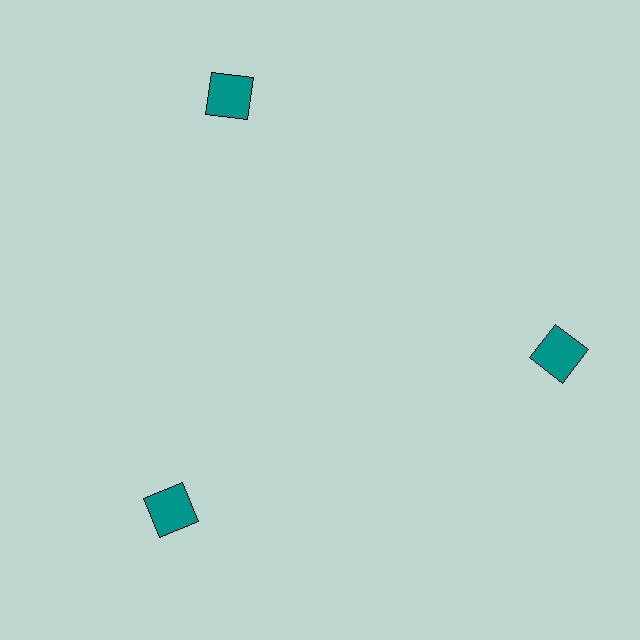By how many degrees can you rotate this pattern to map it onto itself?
The pattern maps onto itself every 120 degrees of rotation.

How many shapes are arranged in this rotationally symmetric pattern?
There are 3 shapes, arranged in 3 groups of 1.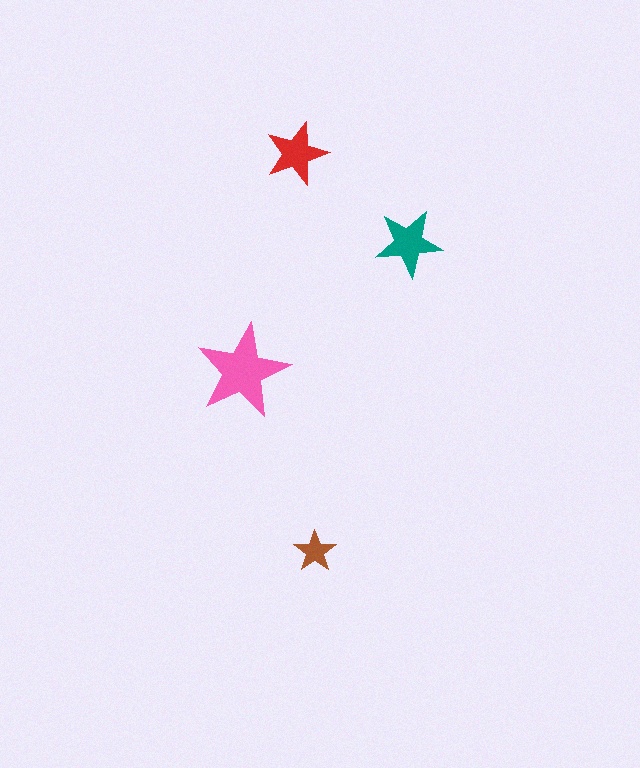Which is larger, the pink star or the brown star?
The pink one.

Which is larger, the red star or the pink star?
The pink one.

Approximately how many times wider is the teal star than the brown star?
About 1.5 times wider.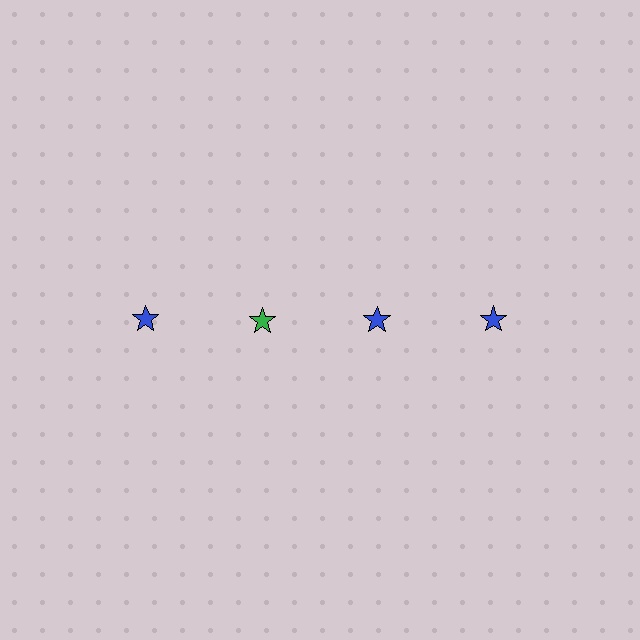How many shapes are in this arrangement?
There are 4 shapes arranged in a grid pattern.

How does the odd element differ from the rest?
It has a different color: green instead of blue.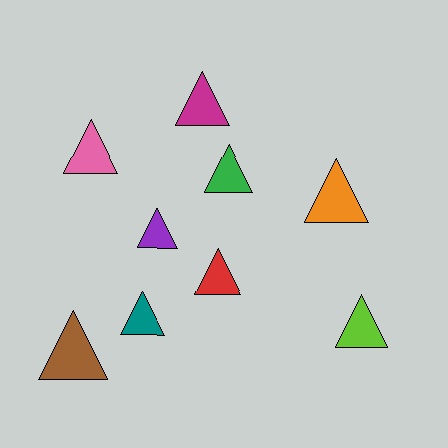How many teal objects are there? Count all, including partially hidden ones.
There is 1 teal object.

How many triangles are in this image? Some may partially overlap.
There are 9 triangles.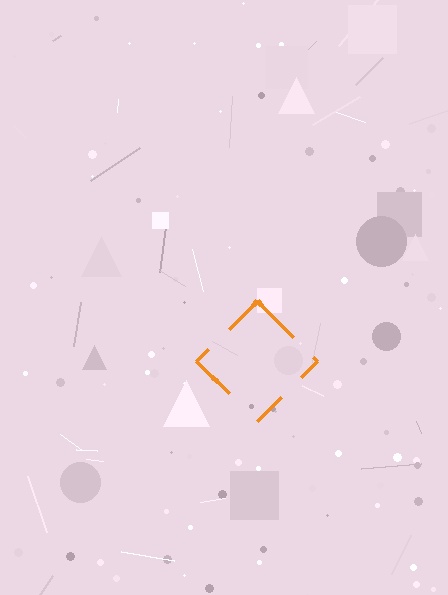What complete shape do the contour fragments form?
The contour fragments form a diamond.